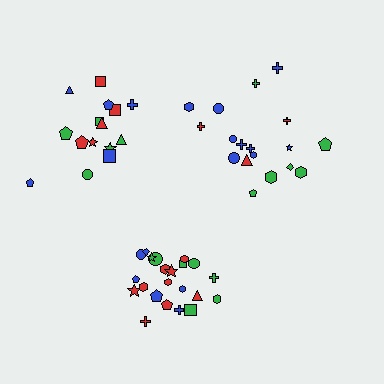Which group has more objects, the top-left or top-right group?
The top-right group.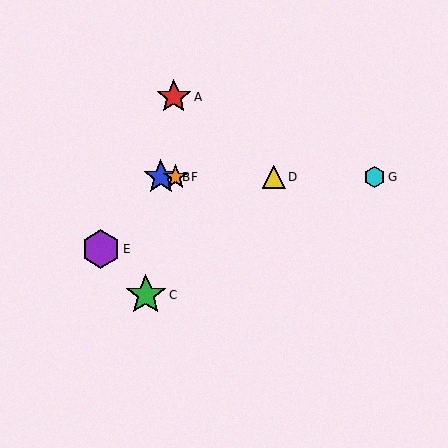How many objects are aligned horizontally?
4 objects (B, D, F, G) are aligned horizontally.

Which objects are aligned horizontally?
Objects B, D, F, G are aligned horizontally.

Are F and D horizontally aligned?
Yes, both are at y≈177.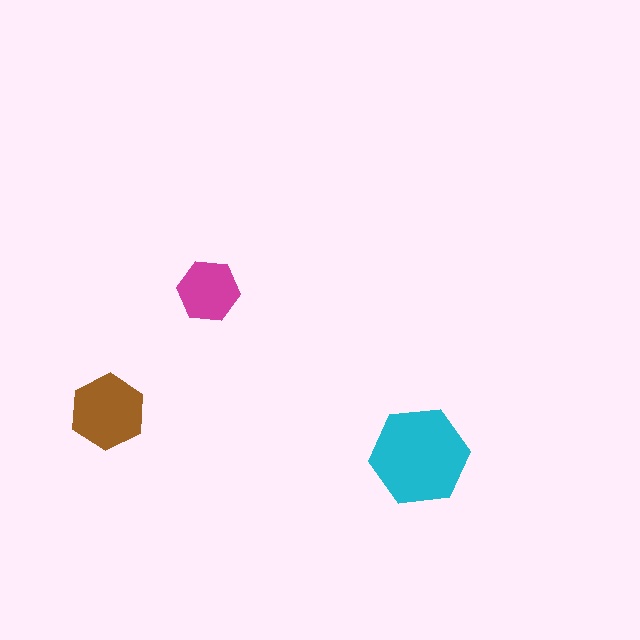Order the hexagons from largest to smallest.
the cyan one, the brown one, the magenta one.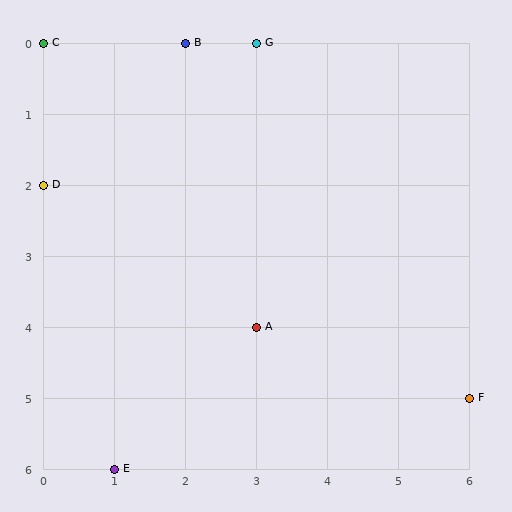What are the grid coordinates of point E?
Point E is at grid coordinates (1, 6).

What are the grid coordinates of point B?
Point B is at grid coordinates (2, 0).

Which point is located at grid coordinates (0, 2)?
Point D is at (0, 2).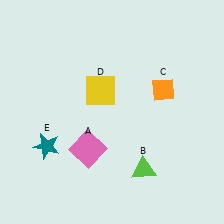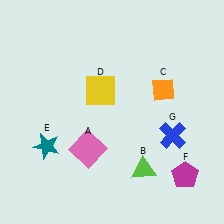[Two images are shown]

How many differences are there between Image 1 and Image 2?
There are 2 differences between the two images.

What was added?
A magenta pentagon (F), a blue cross (G) were added in Image 2.